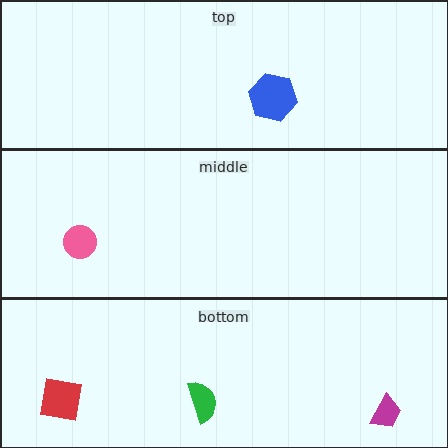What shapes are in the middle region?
The pink circle.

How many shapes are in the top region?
1.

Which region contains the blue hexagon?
The top region.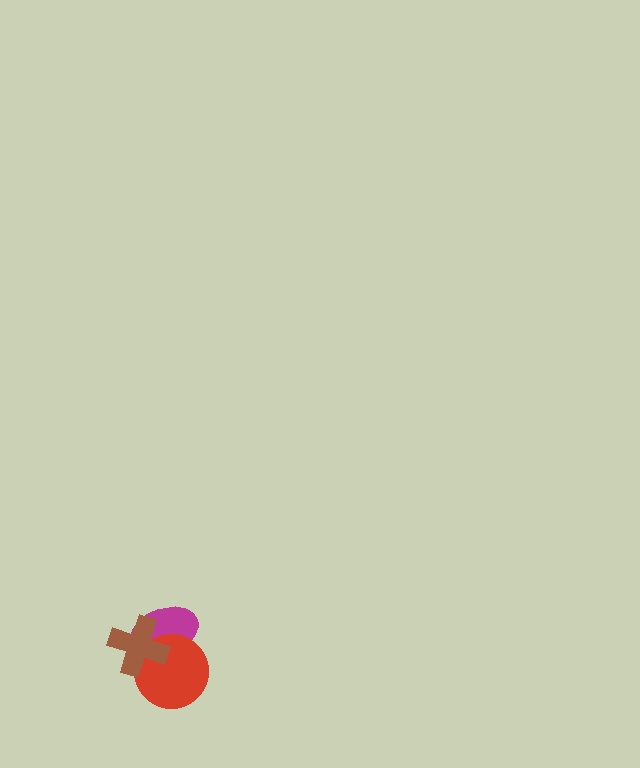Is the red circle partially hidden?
Yes, it is partially covered by another shape.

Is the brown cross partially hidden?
No, no other shape covers it.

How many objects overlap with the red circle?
2 objects overlap with the red circle.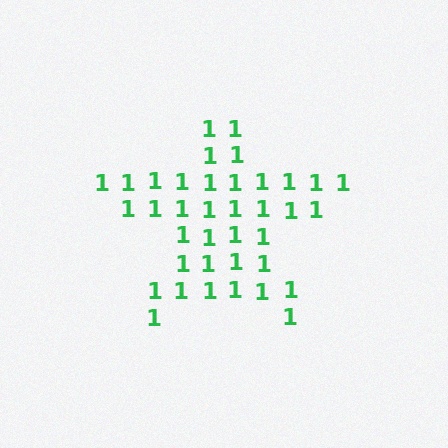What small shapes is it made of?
It is made of small digit 1's.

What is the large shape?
The large shape is a star.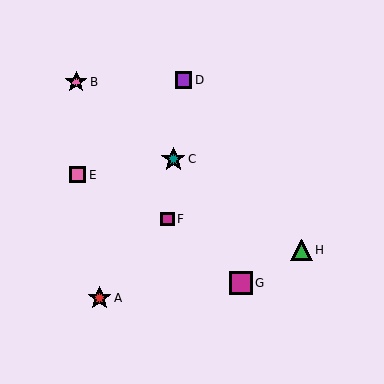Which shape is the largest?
The teal star (labeled C) is the largest.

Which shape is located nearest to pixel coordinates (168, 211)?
The magenta square (labeled F) at (167, 219) is nearest to that location.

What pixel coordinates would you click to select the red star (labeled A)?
Click at (99, 298) to select the red star A.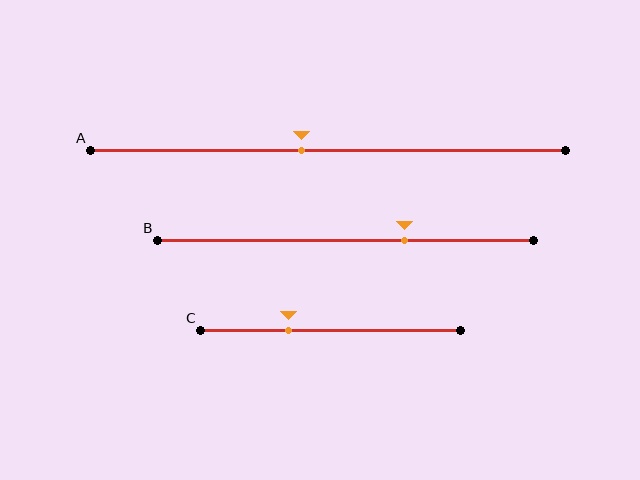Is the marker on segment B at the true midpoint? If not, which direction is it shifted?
No, the marker on segment B is shifted to the right by about 16% of the segment length.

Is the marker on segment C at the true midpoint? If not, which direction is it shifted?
No, the marker on segment C is shifted to the left by about 16% of the segment length.